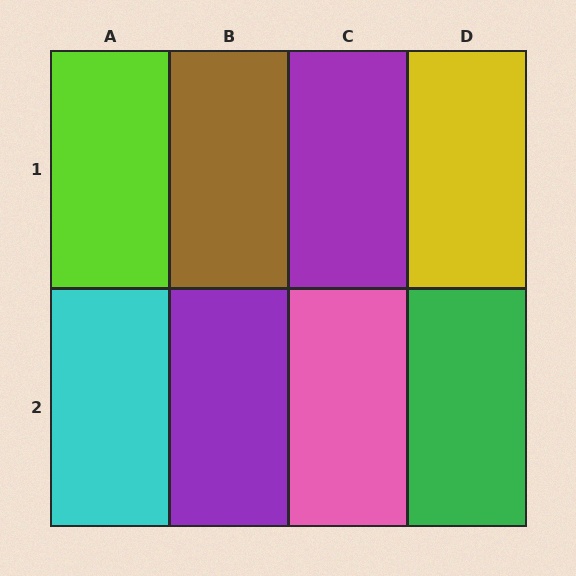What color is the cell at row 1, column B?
Brown.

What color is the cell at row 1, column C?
Purple.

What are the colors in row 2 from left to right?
Cyan, purple, pink, green.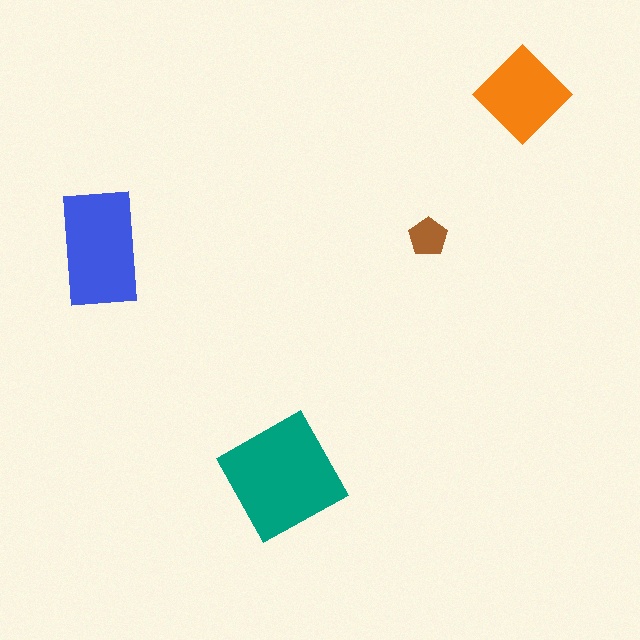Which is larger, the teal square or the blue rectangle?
The teal square.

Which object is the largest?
The teal square.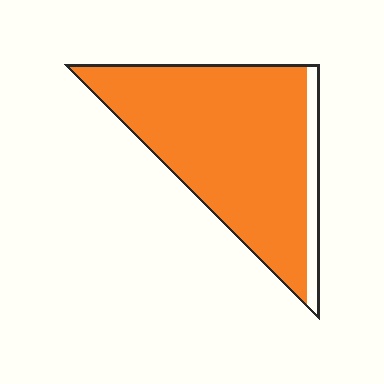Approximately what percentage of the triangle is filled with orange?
Approximately 90%.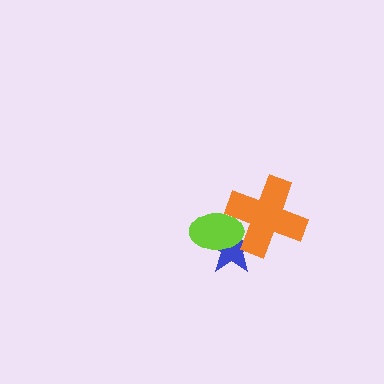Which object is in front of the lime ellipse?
The orange cross is in front of the lime ellipse.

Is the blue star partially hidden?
Yes, it is partially covered by another shape.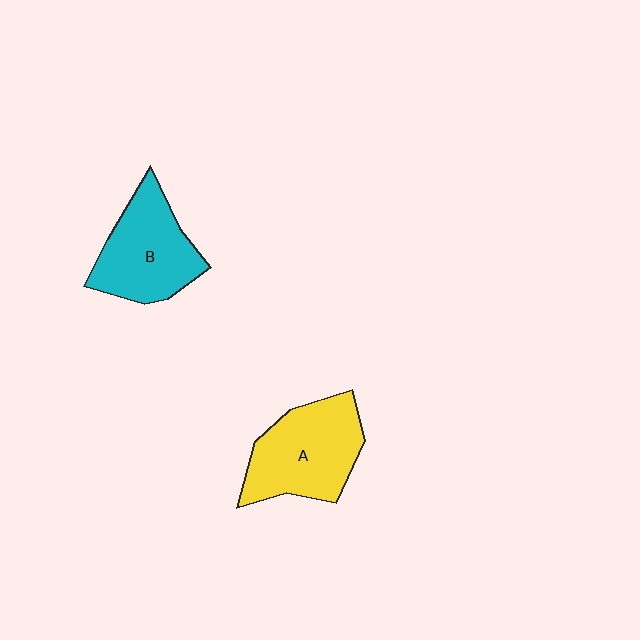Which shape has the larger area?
Shape A (yellow).